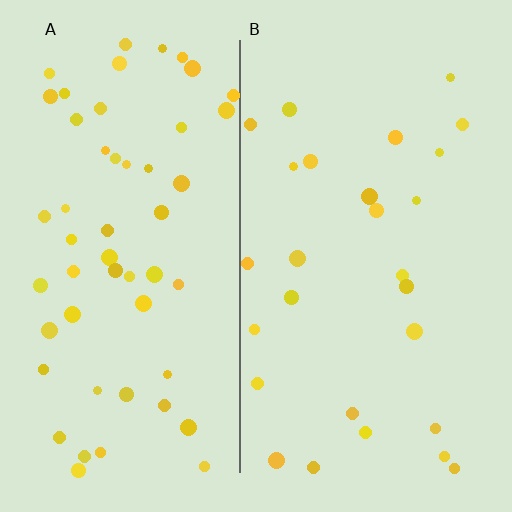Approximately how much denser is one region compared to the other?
Approximately 2.0× — region A over region B.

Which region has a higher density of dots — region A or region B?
A (the left).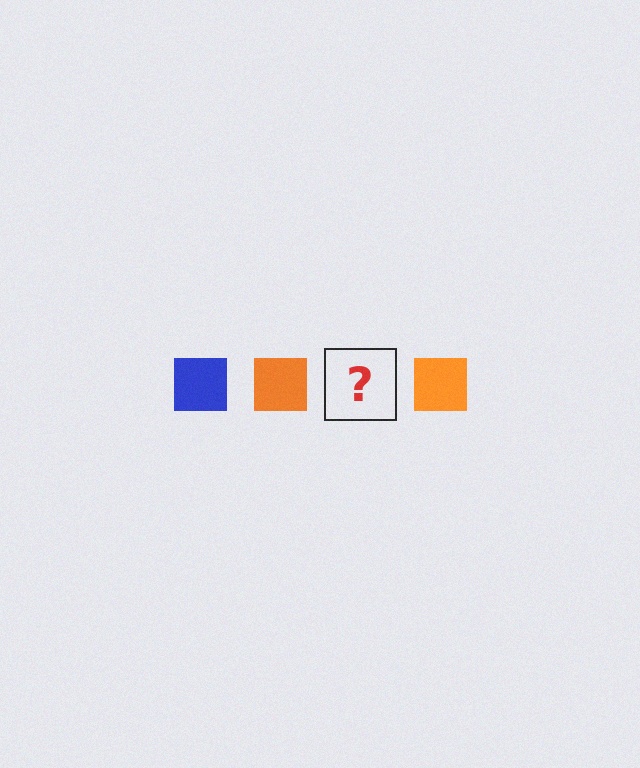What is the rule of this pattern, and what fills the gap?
The rule is that the pattern cycles through blue, orange squares. The gap should be filled with a blue square.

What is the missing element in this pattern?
The missing element is a blue square.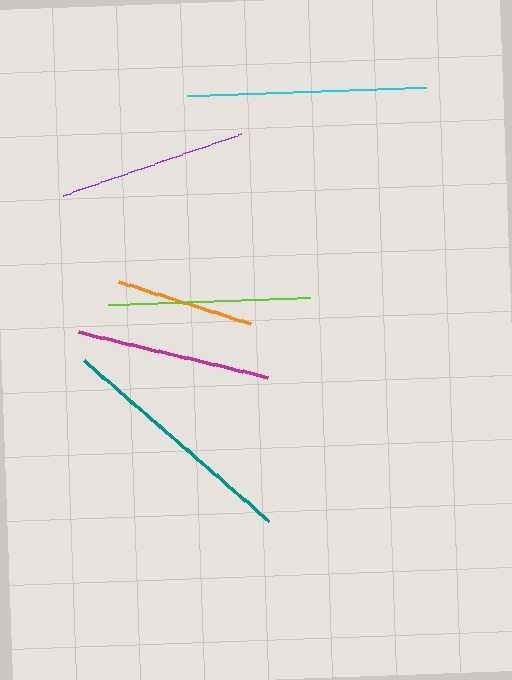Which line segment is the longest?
The teal line is the longest at approximately 245 pixels.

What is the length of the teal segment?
The teal segment is approximately 245 pixels long.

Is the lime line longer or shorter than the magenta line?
The lime line is longer than the magenta line.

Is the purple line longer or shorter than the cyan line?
The cyan line is longer than the purple line.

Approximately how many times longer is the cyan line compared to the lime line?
The cyan line is approximately 1.2 times the length of the lime line.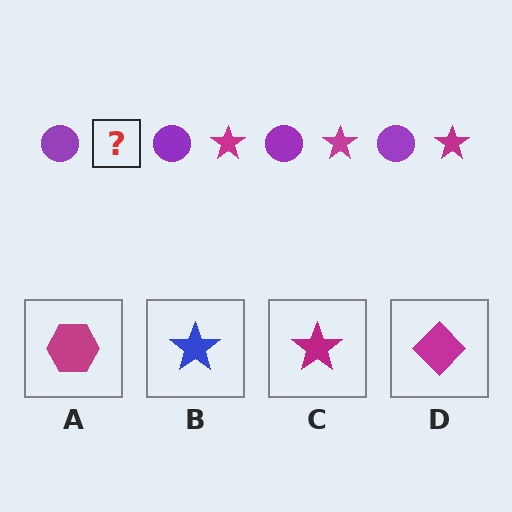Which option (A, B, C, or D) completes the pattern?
C.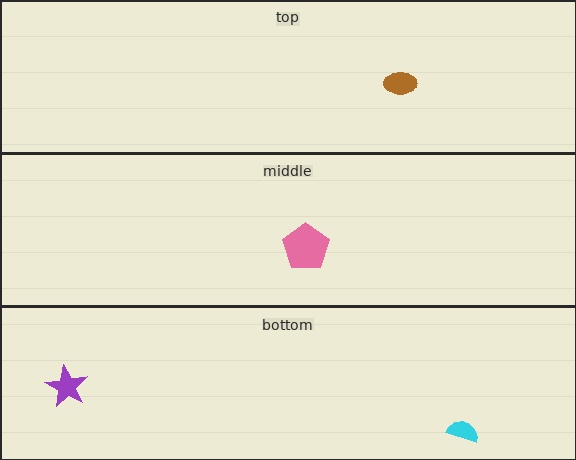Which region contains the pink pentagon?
The middle region.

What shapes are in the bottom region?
The cyan semicircle, the purple star.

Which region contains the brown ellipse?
The top region.